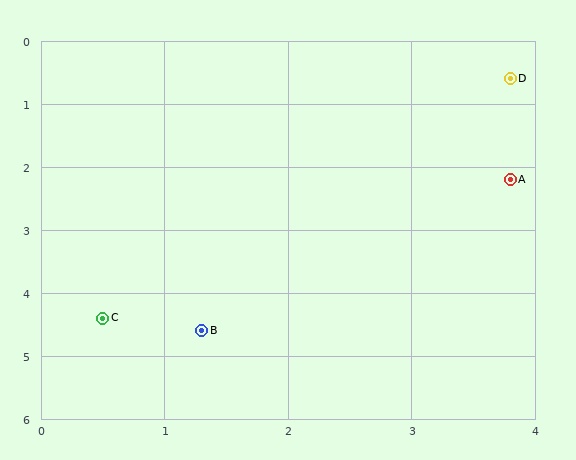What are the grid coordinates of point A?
Point A is at approximately (3.8, 2.2).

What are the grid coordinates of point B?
Point B is at approximately (1.3, 4.6).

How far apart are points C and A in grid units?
Points C and A are about 4.0 grid units apart.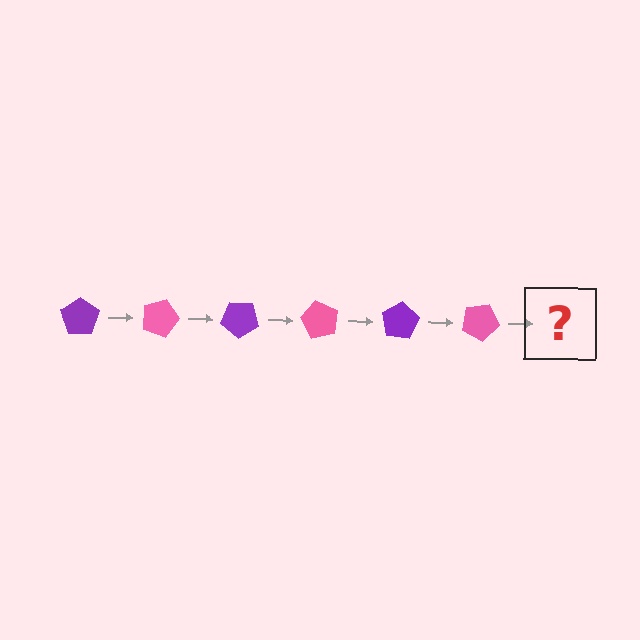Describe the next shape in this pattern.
It should be a purple pentagon, rotated 120 degrees from the start.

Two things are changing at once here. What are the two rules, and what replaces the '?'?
The two rules are that it rotates 20 degrees each step and the color cycles through purple and pink. The '?' should be a purple pentagon, rotated 120 degrees from the start.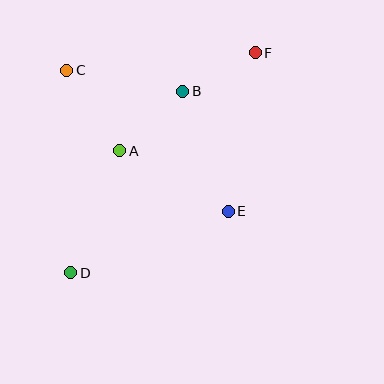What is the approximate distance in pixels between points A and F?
The distance between A and F is approximately 168 pixels.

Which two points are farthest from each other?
Points D and F are farthest from each other.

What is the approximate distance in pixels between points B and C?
The distance between B and C is approximately 118 pixels.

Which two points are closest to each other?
Points B and F are closest to each other.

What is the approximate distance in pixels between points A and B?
The distance between A and B is approximately 87 pixels.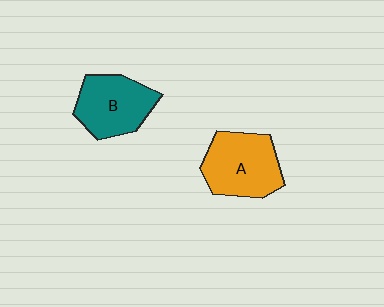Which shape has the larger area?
Shape A (orange).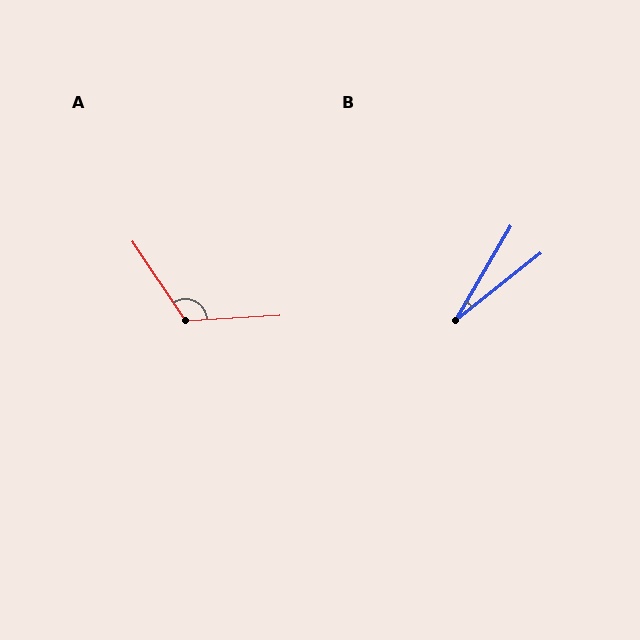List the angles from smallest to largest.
B (21°), A (121°).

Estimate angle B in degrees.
Approximately 21 degrees.